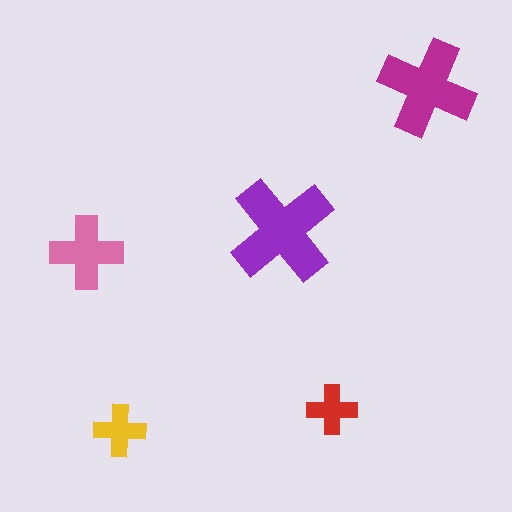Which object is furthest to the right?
The magenta cross is rightmost.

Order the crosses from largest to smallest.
the purple one, the magenta one, the pink one, the yellow one, the red one.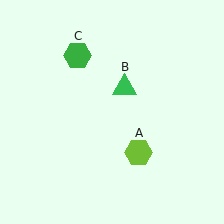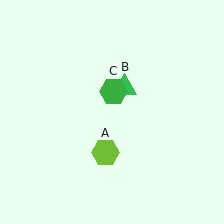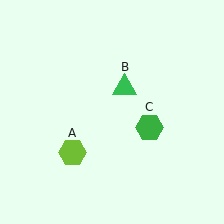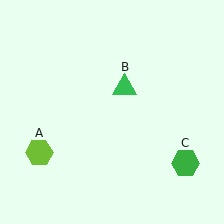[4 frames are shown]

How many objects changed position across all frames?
2 objects changed position: lime hexagon (object A), green hexagon (object C).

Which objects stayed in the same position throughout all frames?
Green triangle (object B) remained stationary.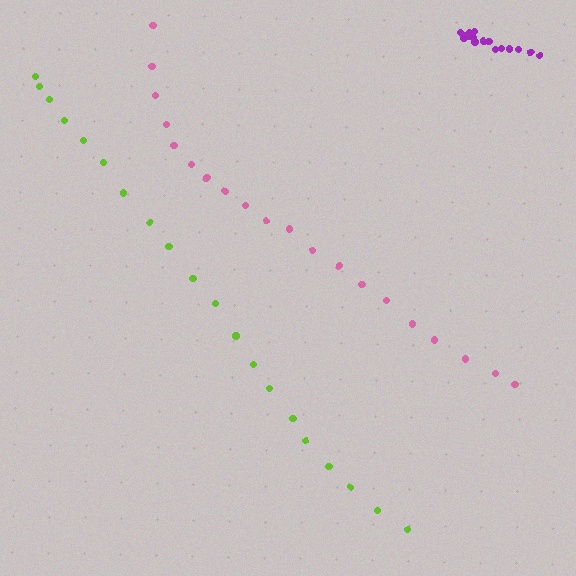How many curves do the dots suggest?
There are 3 distinct paths.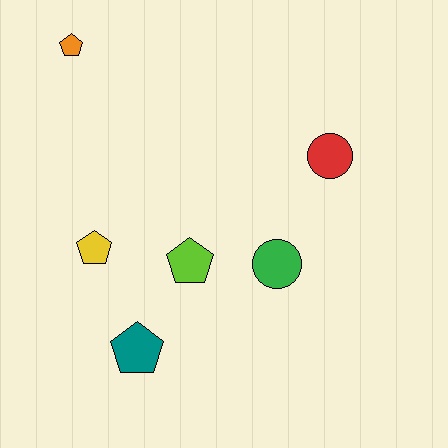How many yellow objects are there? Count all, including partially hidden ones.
There is 1 yellow object.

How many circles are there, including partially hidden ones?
There are 2 circles.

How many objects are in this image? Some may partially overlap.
There are 6 objects.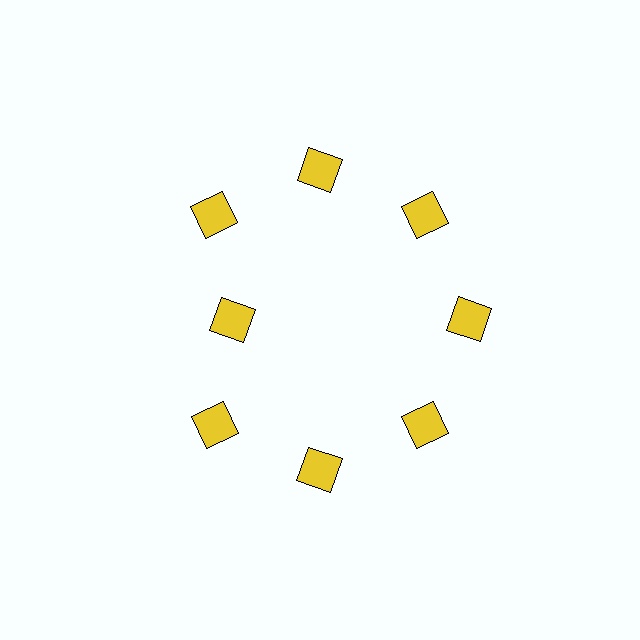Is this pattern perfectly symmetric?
No. The 8 yellow squares are arranged in a ring, but one element near the 9 o'clock position is pulled inward toward the center, breaking the 8-fold rotational symmetry.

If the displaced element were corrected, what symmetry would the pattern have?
It would have 8-fold rotational symmetry — the pattern would map onto itself every 45 degrees.